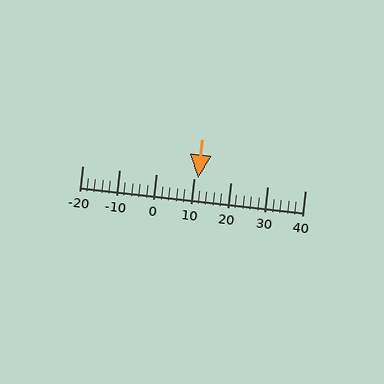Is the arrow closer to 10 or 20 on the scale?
The arrow is closer to 10.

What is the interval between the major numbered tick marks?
The major tick marks are spaced 10 units apart.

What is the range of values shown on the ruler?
The ruler shows values from -20 to 40.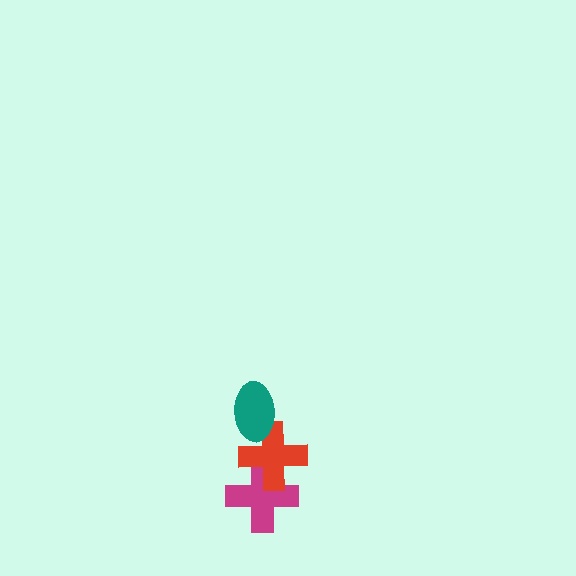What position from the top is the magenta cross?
The magenta cross is 3rd from the top.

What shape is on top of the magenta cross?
The red cross is on top of the magenta cross.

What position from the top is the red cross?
The red cross is 2nd from the top.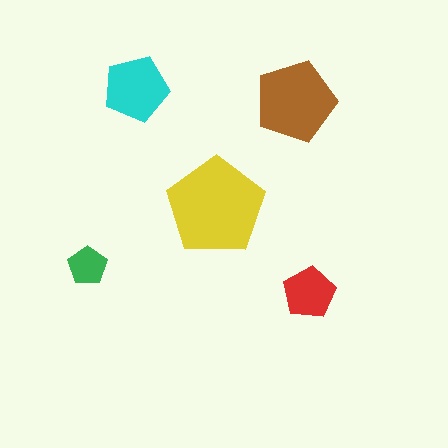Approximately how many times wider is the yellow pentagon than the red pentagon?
About 2 times wider.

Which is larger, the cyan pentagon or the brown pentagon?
The brown one.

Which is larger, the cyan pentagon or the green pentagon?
The cyan one.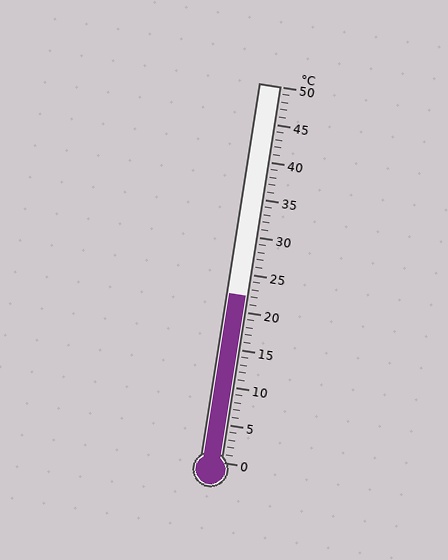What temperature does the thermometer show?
The thermometer shows approximately 22°C.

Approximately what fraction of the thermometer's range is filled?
The thermometer is filled to approximately 45% of its range.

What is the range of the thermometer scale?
The thermometer scale ranges from 0°C to 50°C.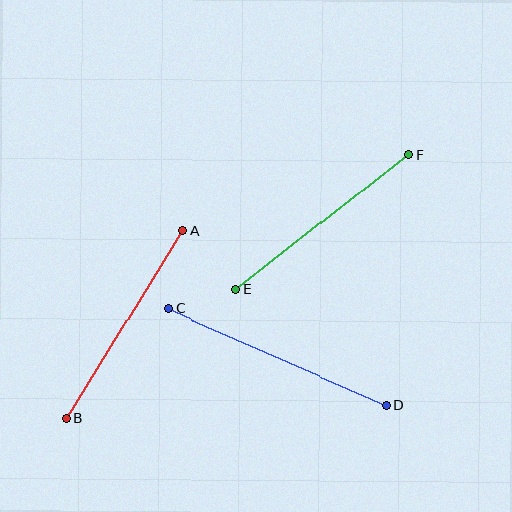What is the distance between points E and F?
The distance is approximately 219 pixels.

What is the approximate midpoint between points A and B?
The midpoint is at approximately (124, 324) pixels.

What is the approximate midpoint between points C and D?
The midpoint is at approximately (277, 357) pixels.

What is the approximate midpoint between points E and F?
The midpoint is at approximately (322, 222) pixels.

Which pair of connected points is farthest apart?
Points C and D are farthest apart.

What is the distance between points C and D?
The distance is approximately 238 pixels.